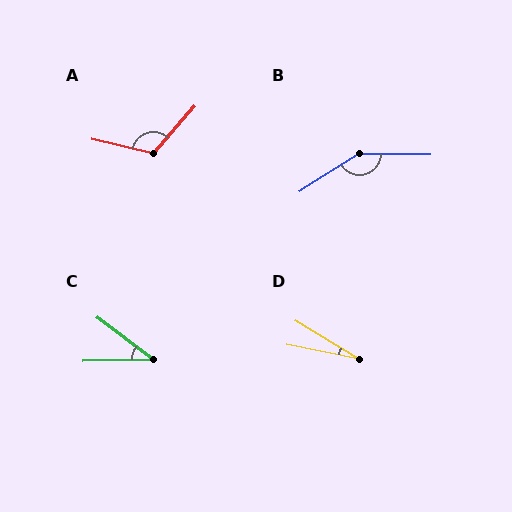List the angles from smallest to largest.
D (20°), C (39°), A (119°), B (147°).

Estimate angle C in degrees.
Approximately 39 degrees.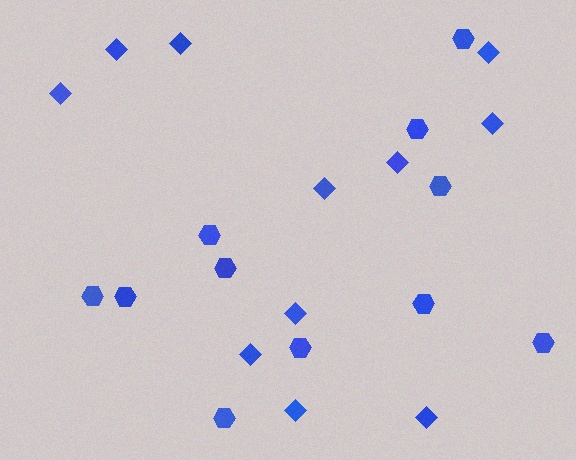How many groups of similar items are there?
There are 2 groups: one group of hexagons (11) and one group of diamonds (11).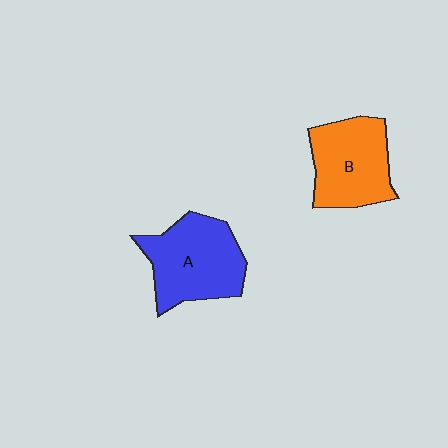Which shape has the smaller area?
Shape B (orange).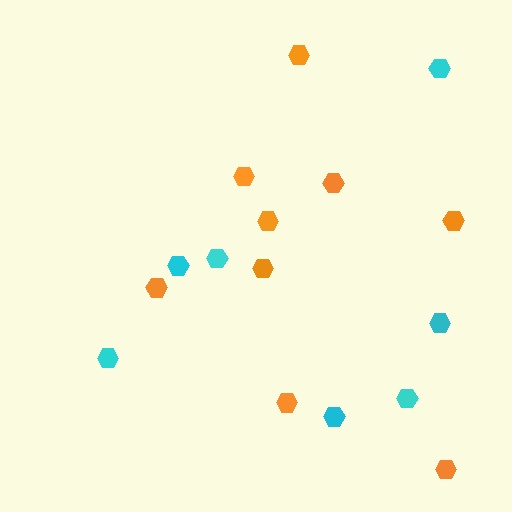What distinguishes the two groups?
There are 2 groups: one group of cyan hexagons (7) and one group of orange hexagons (9).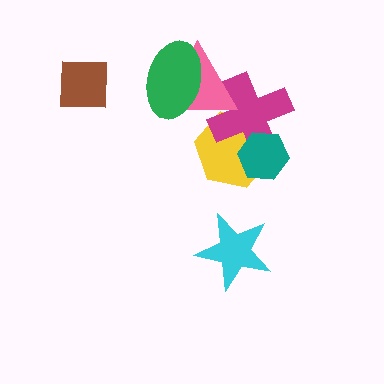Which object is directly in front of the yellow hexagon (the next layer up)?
The magenta cross is directly in front of the yellow hexagon.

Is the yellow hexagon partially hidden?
Yes, it is partially covered by another shape.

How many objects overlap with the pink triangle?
3 objects overlap with the pink triangle.